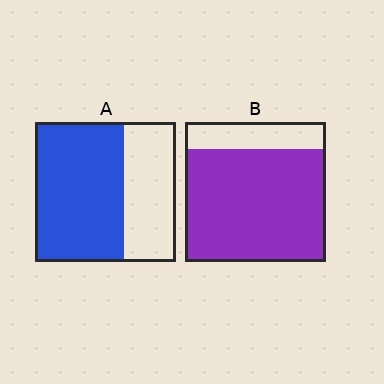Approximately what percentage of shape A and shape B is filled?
A is approximately 65% and B is approximately 80%.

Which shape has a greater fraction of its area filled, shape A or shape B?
Shape B.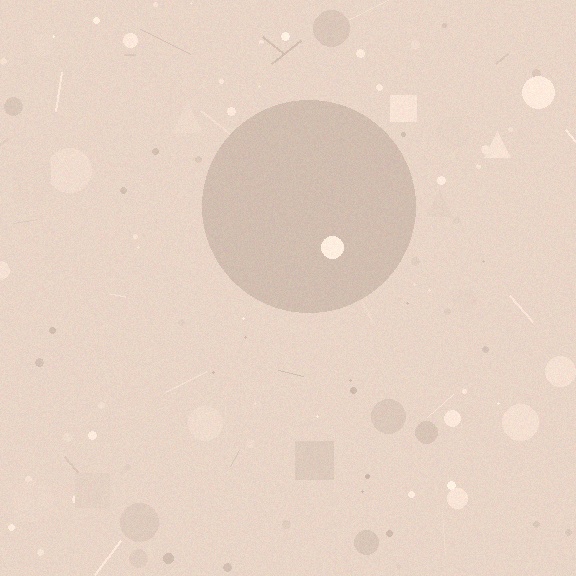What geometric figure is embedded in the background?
A circle is embedded in the background.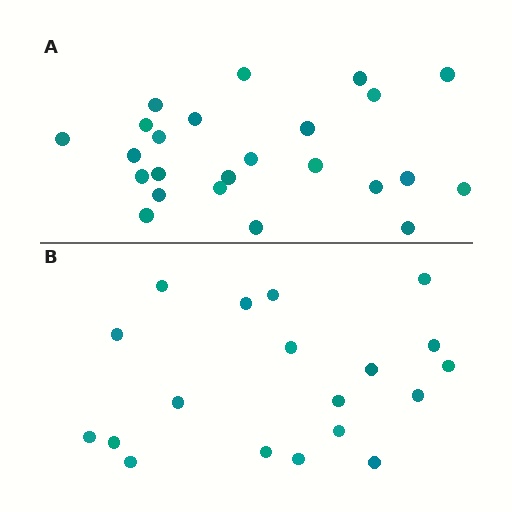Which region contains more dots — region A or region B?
Region A (the top region) has more dots.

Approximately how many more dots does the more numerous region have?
Region A has about 5 more dots than region B.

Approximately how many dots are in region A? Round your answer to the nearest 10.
About 20 dots. (The exact count is 24, which rounds to 20.)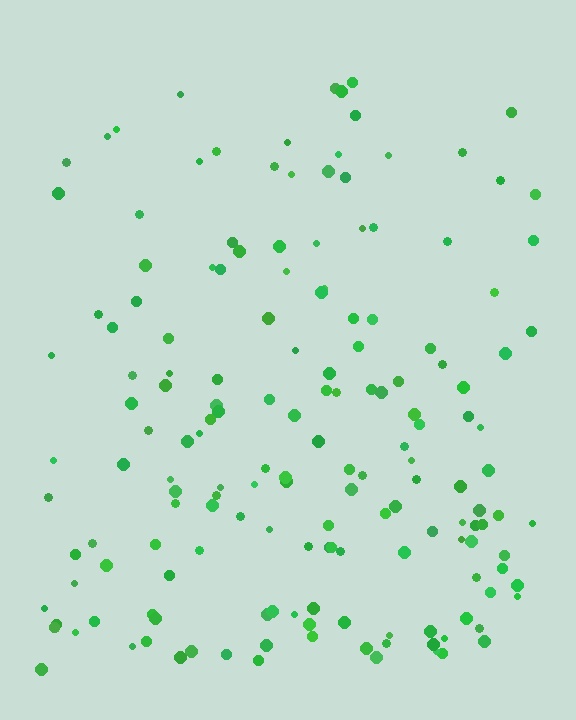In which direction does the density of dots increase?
From top to bottom, with the bottom side densest.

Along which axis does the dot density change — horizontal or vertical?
Vertical.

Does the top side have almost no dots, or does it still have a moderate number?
Still a moderate number, just noticeably fewer than the bottom.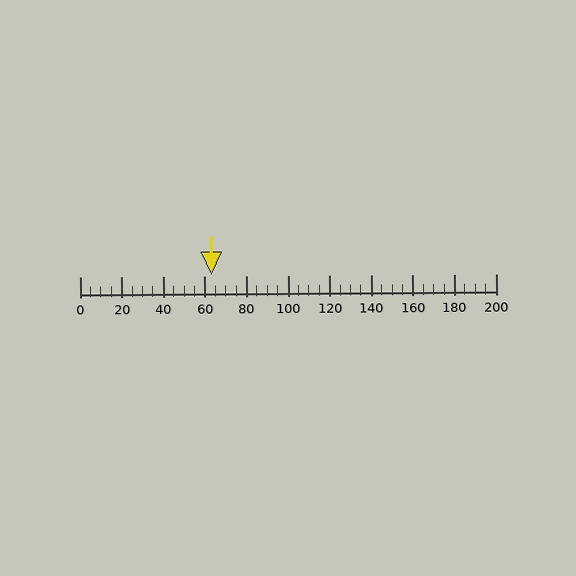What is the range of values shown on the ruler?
The ruler shows values from 0 to 200.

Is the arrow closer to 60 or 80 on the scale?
The arrow is closer to 60.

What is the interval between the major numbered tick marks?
The major tick marks are spaced 20 units apart.